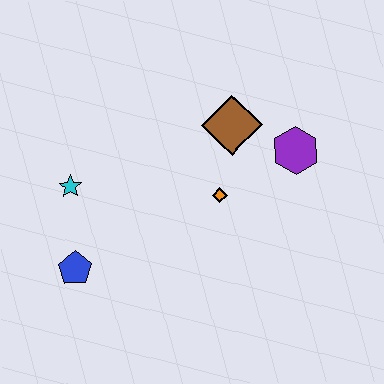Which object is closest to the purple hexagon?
The brown diamond is closest to the purple hexagon.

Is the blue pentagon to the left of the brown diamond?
Yes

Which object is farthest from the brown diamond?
The blue pentagon is farthest from the brown diamond.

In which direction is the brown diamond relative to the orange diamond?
The brown diamond is above the orange diamond.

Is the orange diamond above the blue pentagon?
Yes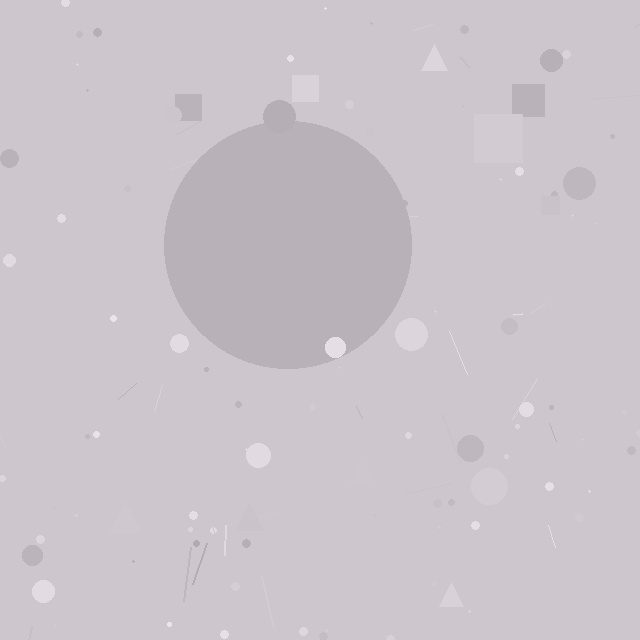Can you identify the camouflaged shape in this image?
The camouflaged shape is a circle.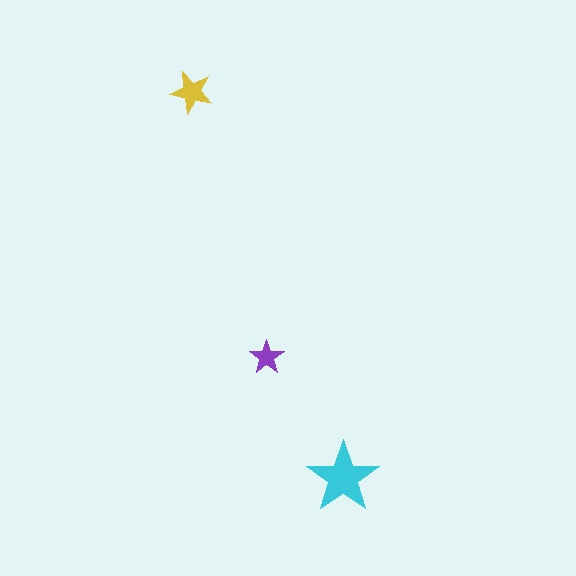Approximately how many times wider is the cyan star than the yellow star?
About 1.5 times wider.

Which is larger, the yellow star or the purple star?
The yellow one.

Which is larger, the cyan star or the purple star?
The cyan one.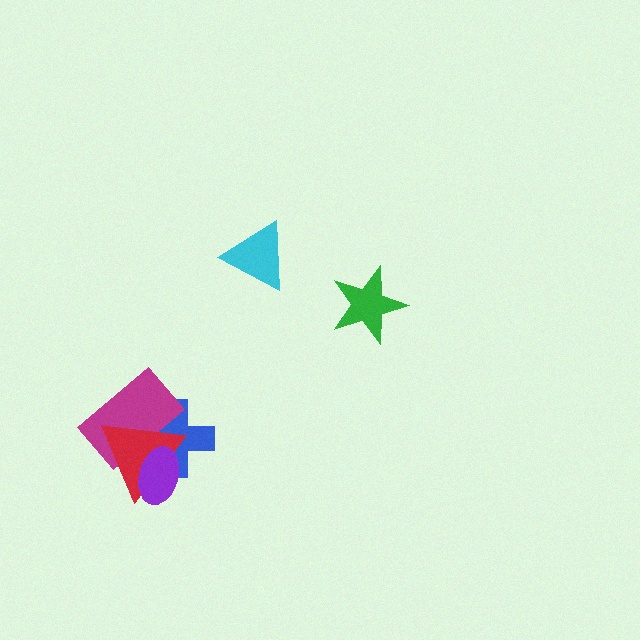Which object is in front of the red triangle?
The purple ellipse is in front of the red triangle.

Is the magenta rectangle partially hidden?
Yes, it is partially covered by another shape.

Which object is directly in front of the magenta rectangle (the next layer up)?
The red triangle is directly in front of the magenta rectangle.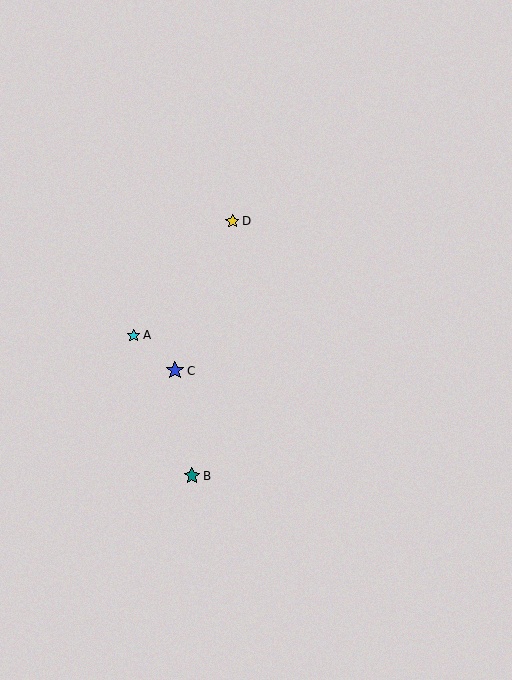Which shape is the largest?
The blue star (labeled C) is the largest.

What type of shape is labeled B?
Shape B is a teal star.